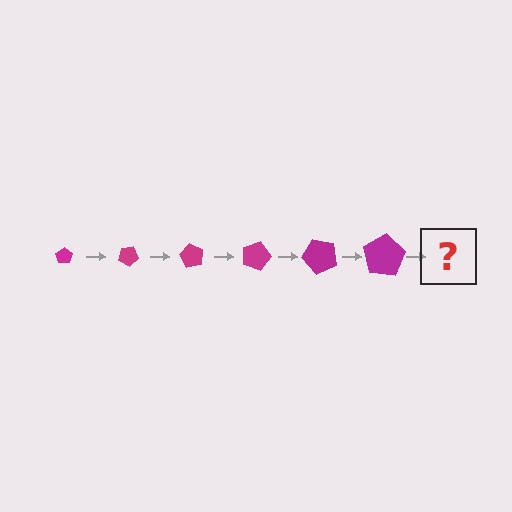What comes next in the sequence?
The next element should be a pentagon, larger than the previous one and rotated 180 degrees from the start.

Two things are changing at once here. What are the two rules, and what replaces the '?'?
The two rules are that the pentagon grows larger each step and it rotates 30 degrees each step. The '?' should be a pentagon, larger than the previous one and rotated 180 degrees from the start.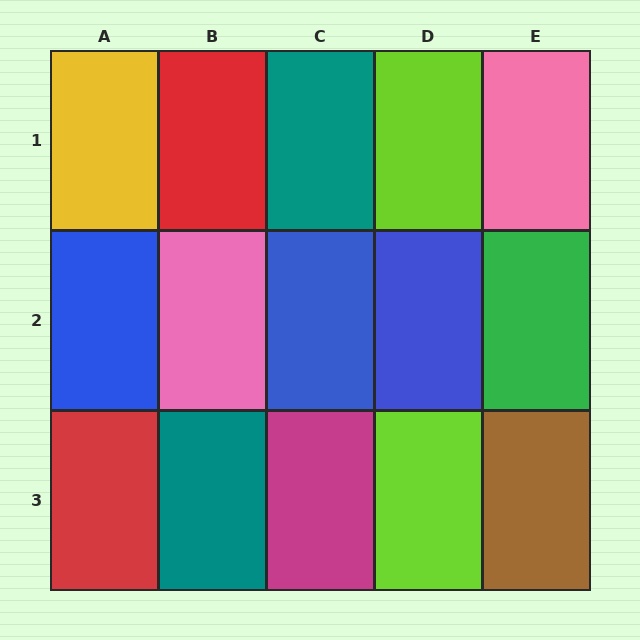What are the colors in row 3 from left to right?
Red, teal, magenta, lime, brown.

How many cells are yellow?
1 cell is yellow.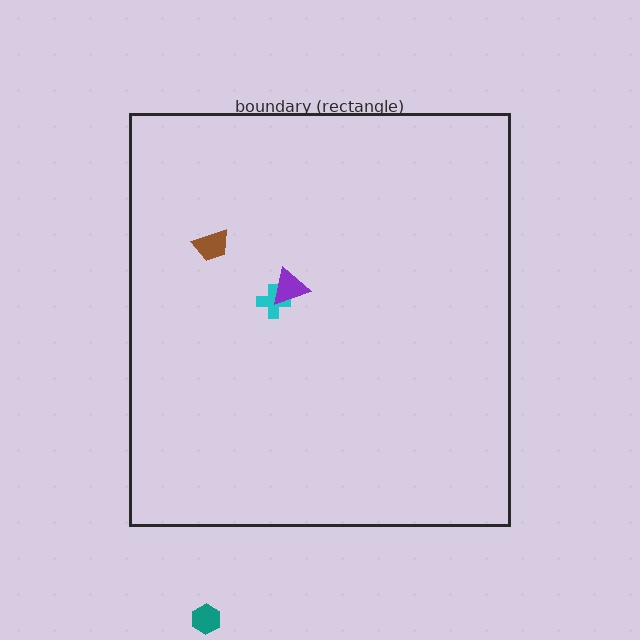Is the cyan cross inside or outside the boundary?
Inside.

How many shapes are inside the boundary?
3 inside, 1 outside.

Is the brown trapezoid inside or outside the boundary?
Inside.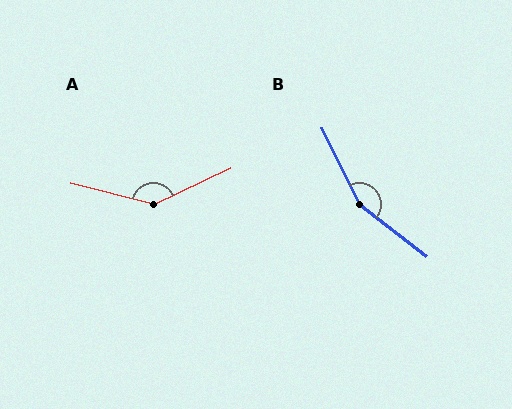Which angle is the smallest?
A, at approximately 140 degrees.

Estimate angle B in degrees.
Approximately 153 degrees.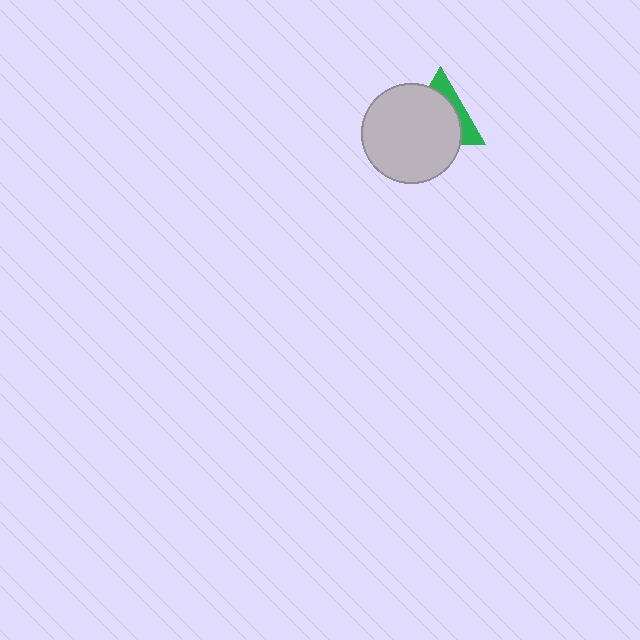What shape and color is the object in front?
The object in front is a light gray circle.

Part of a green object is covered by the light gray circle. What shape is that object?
It is a triangle.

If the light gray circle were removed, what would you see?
You would see the complete green triangle.